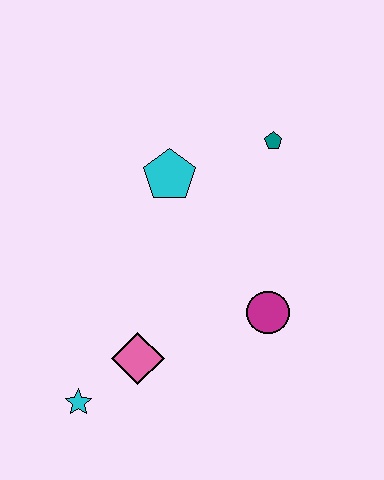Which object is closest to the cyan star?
The pink diamond is closest to the cyan star.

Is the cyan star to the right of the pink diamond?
No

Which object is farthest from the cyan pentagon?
The cyan star is farthest from the cyan pentagon.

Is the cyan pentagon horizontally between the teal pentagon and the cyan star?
Yes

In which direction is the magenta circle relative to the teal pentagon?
The magenta circle is below the teal pentagon.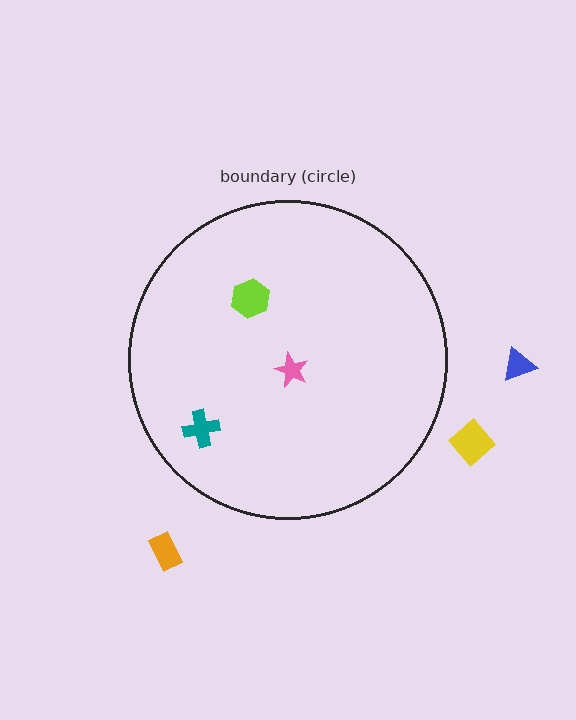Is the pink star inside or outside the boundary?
Inside.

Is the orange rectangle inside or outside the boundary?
Outside.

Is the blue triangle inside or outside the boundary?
Outside.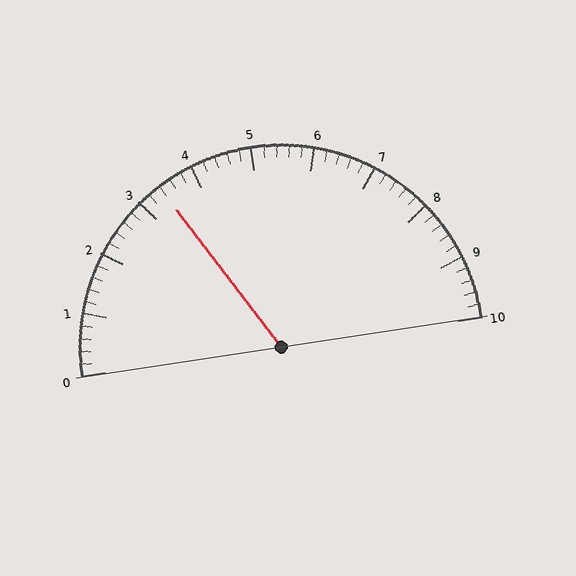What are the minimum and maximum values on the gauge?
The gauge ranges from 0 to 10.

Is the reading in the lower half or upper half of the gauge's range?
The reading is in the lower half of the range (0 to 10).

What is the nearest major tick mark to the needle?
The nearest major tick mark is 3.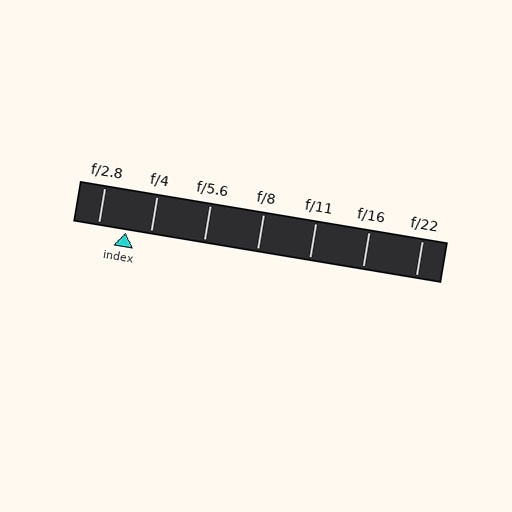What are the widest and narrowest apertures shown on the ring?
The widest aperture shown is f/2.8 and the narrowest is f/22.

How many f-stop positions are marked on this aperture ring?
There are 7 f-stop positions marked.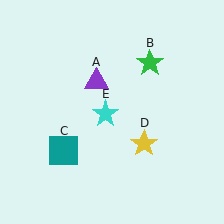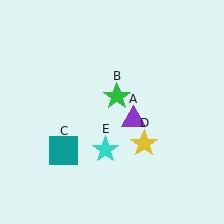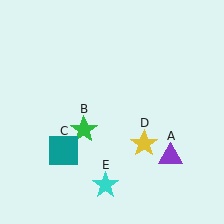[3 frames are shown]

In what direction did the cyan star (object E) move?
The cyan star (object E) moved down.